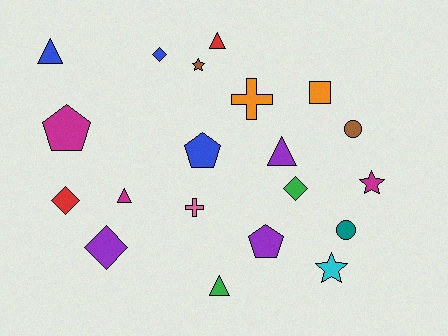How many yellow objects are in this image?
There are no yellow objects.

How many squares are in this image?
There is 1 square.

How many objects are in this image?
There are 20 objects.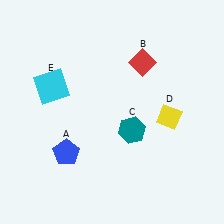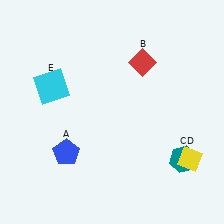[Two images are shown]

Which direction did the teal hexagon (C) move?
The teal hexagon (C) moved right.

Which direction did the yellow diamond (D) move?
The yellow diamond (D) moved down.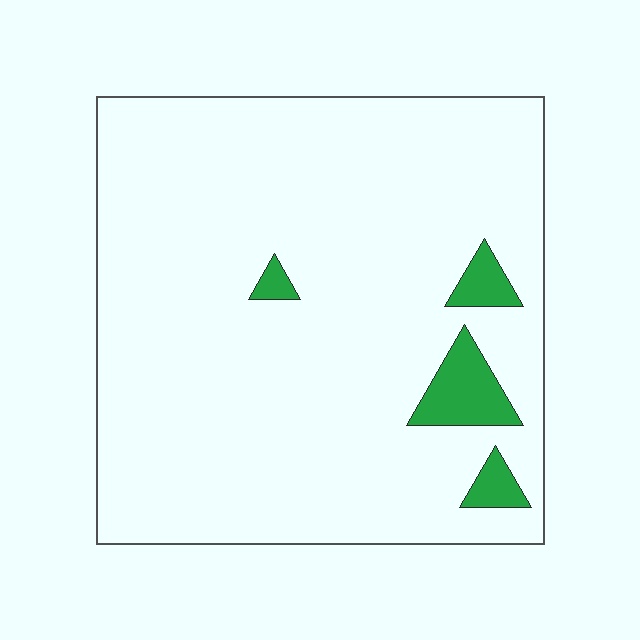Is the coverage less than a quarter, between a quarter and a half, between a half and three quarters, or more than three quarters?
Less than a quarter.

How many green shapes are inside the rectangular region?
4.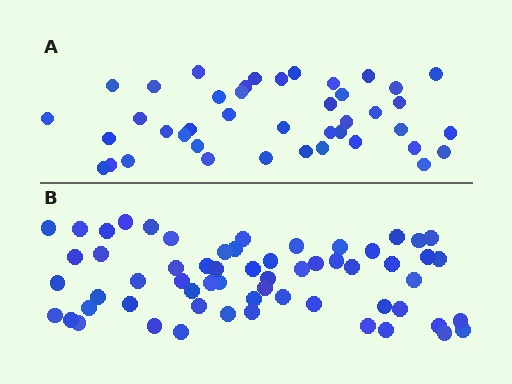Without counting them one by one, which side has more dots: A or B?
Region B (the bottom region) has more dots.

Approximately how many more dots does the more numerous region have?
Region B has approximately 20 more dots than region A.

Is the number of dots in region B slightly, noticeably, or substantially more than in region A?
Region B has noticeably more, but not dramatically so. The ratio is roughly 1.4 to 1.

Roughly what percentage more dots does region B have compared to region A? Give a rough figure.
About 45% more.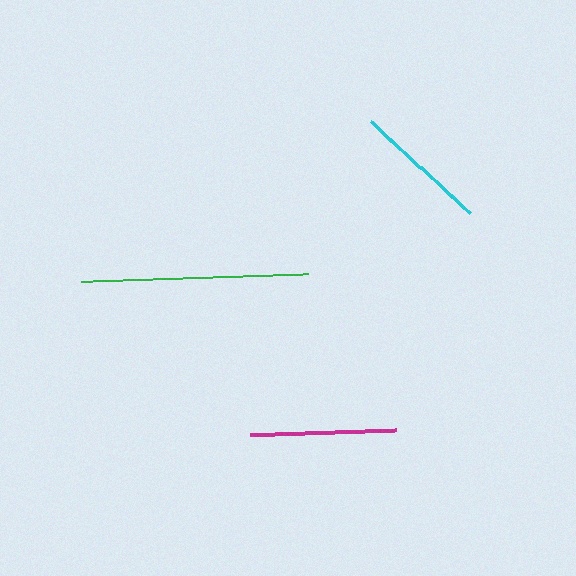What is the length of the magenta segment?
The magenta segment is approximately 146 pixels long.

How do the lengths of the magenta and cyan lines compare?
The magenta and cyan lines are approximately the same length.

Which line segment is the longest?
The green line is the longest at approximately 226 pixels.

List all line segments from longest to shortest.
From longest to shortest: green, magenta, cyan.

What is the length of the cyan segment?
The cyan segment is approximately 135 pixels long.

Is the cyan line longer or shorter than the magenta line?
The magenta line is longer than the cyan line.